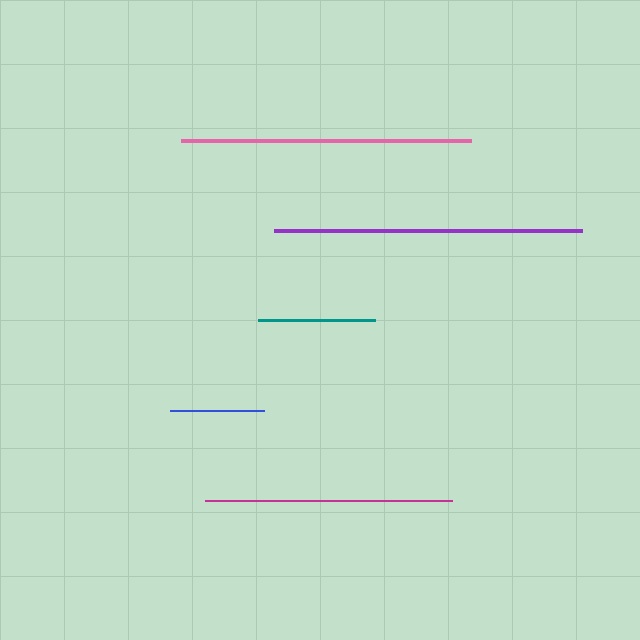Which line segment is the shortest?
The blue line is the shortest at approximately 94 pixels.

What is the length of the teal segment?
The teal segment is approximately 117 pixels long.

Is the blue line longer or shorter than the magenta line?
The magenta line is longer than the blue line.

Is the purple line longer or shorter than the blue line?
The purple line is longer than the blue line.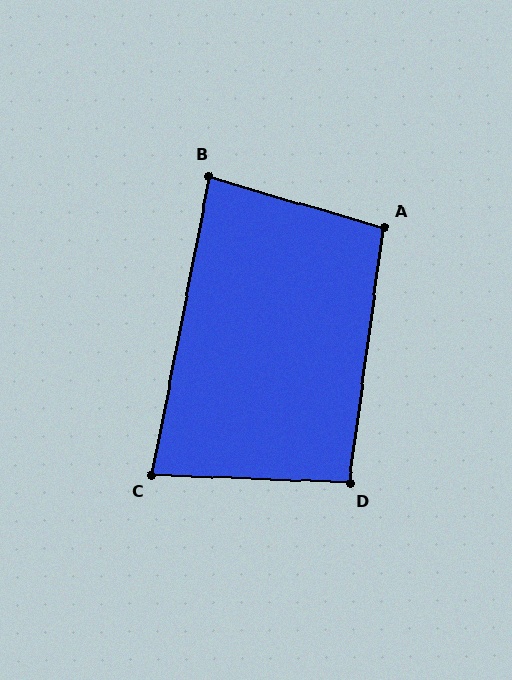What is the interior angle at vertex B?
Approximately 85 degrees (acute).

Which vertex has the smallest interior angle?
C, at approximately 81 degrees.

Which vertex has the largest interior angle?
A, at approximately 99 degrees.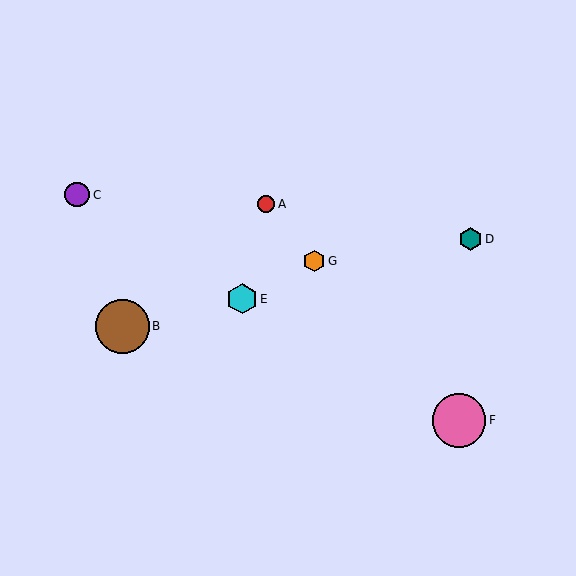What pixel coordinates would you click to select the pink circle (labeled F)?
Click at (459, 420) to select the pink circle F.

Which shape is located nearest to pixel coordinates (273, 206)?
The red circle (labeled A) at (266, 204) is nearest to that location.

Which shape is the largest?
The brown circle (labeled B) is the largest.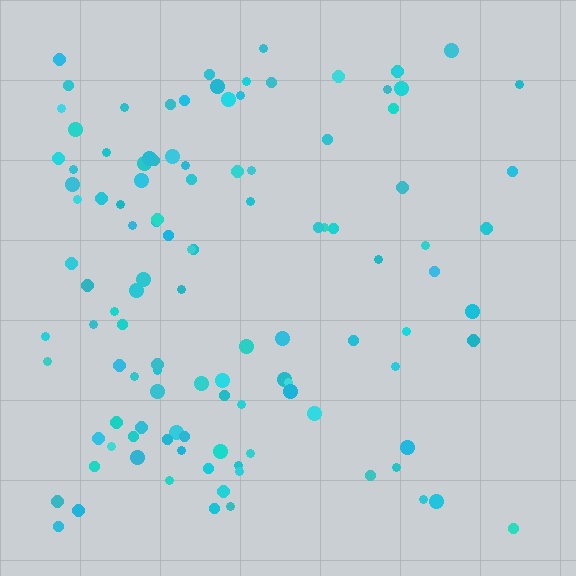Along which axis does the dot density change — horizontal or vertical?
Horizontal.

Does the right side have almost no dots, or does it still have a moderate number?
Still a moderate number, just noticeably fewer than the left.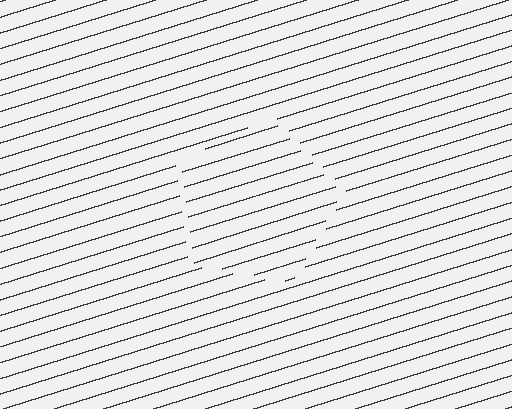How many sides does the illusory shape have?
5 sides — the line-ends trace a pentagon.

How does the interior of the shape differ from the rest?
The interior of the shape contains the same grating, shifted by half a period — the contour is defined by the phase discontinuity where line-ends from the inner and outer gratings abut.